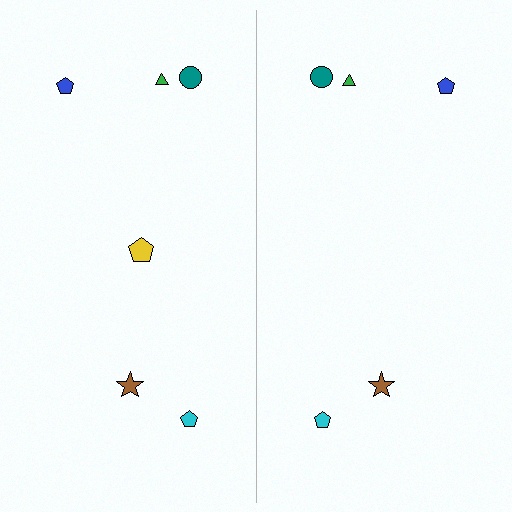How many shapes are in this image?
There are 11 shapes in this image.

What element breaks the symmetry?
A yellow pentagon is missing from the right side.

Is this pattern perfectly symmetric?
No, the pattern is not perfectly symmetric. A yellow pentagon is missing from the right side.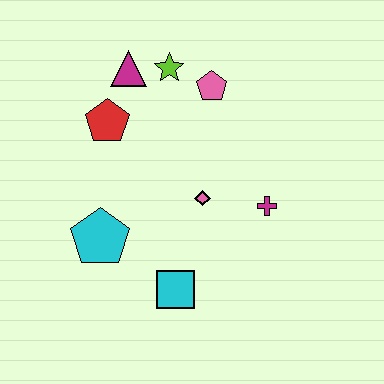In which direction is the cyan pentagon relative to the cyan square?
The cyan pentagon is to the left of the cyan square.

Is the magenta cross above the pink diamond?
No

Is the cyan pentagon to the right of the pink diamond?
No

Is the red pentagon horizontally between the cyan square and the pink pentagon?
No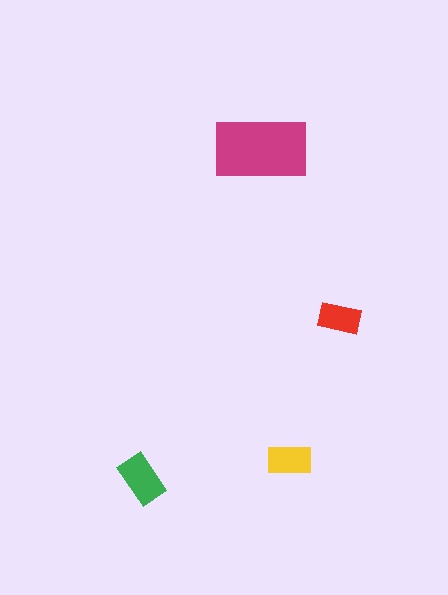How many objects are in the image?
There are 4 objects in the image.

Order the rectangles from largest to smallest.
the magenta one, the green one, the yellow one, the red one.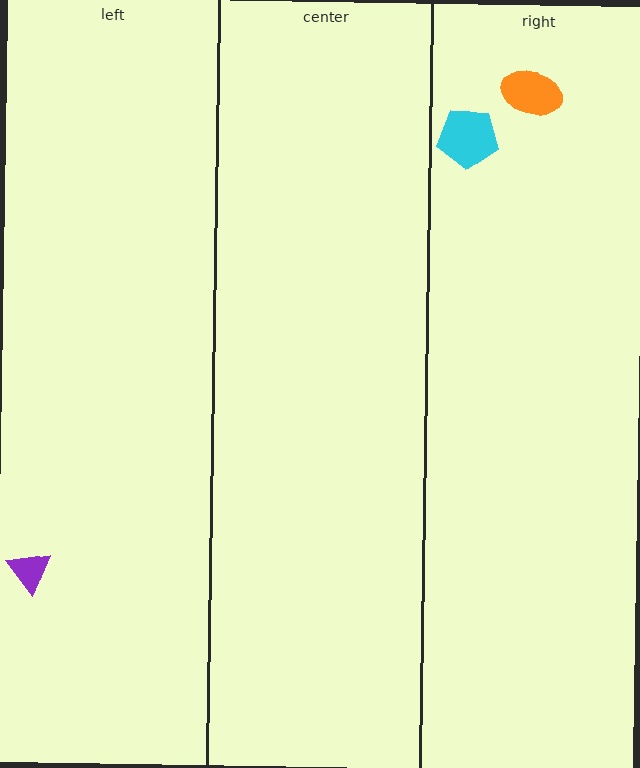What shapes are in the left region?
The purple triangle.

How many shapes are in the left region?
1.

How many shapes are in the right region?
2.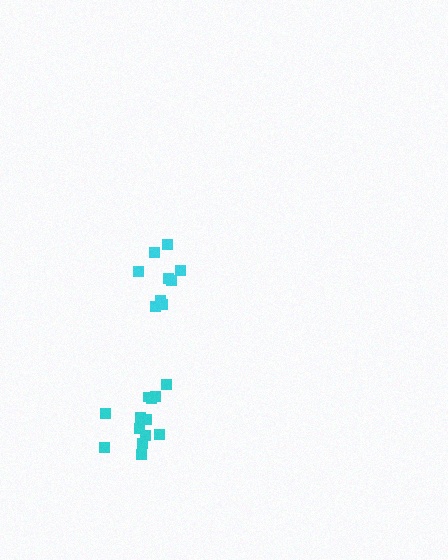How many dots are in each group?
Group 1: 9 dots, Group 2: 13 dots (22 total).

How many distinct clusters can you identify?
There are 2 distinct clusters.